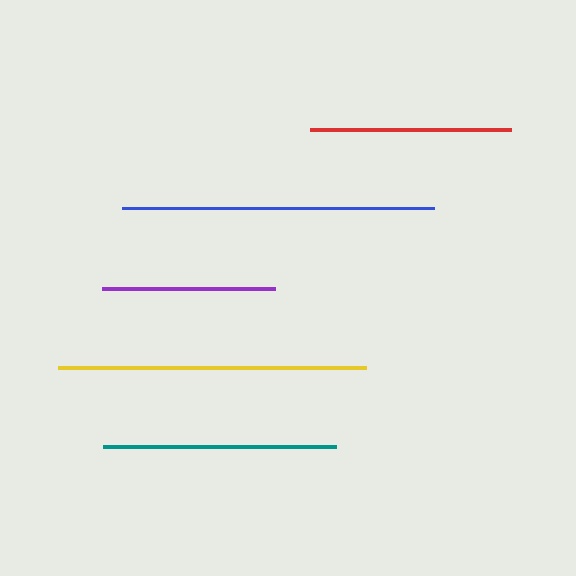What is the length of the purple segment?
The purple segment is approximately 173 pixels long.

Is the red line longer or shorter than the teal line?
The teal line is longer than the red line.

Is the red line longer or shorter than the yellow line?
The yellow line is longer than the red line.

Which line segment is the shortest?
The purple line is the shortest at approximately 173 pixels.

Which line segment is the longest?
The blue line is the longest at approximately 311 pixels.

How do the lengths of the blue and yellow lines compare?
The blue and yellow lines are approximately the same length.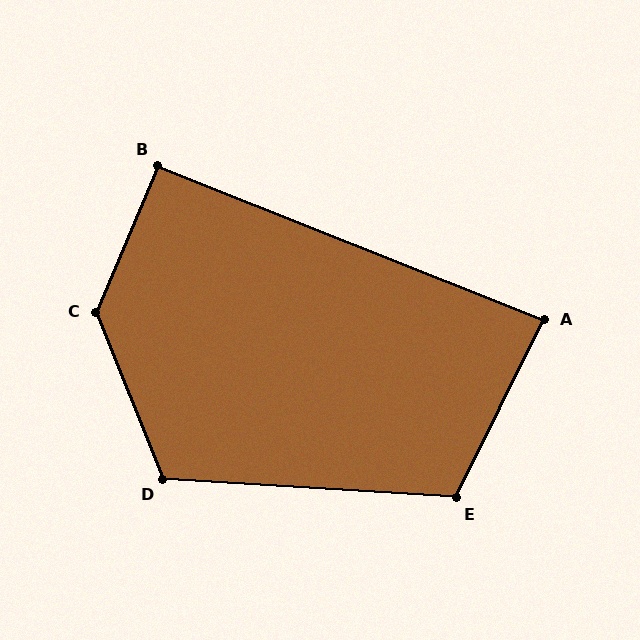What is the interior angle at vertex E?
Approximately 113 degrees (obtuse).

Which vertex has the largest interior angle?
C, at approximately 136 degrees.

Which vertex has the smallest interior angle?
A, at approximately 86 degrees.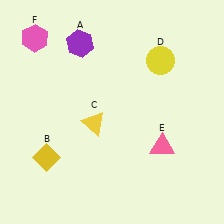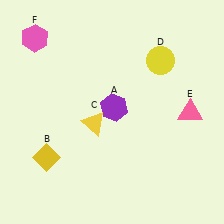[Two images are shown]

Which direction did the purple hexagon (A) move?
The purple hexagon (A) moved down.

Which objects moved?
The objects that moved are: the purple hexagon (A), the pink triangle (E).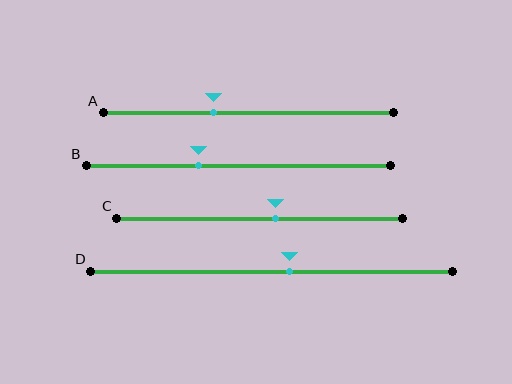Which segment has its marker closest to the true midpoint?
Segment D has its marker closest to the true midpoint.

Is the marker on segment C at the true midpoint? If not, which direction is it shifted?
No, the marker on segment C is shifted to the right by about 6% of the segment length.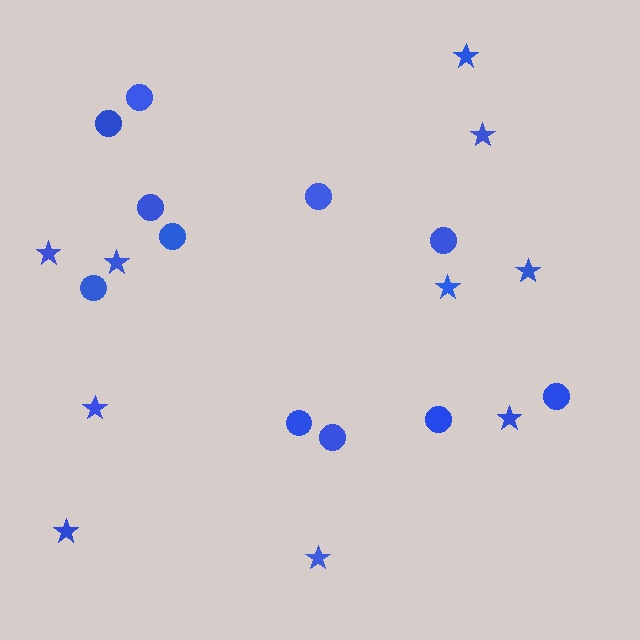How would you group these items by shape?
There are 2 groups: one group of stars (10) and one group of circles (11).